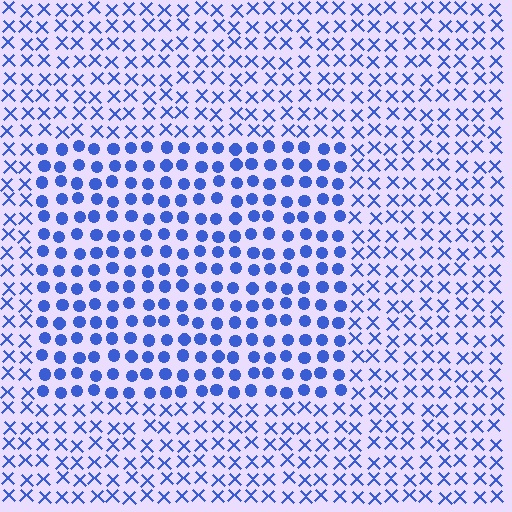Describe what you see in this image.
The image is filled with small blue elements arranged in a uniform grid. A rectangle-shaped region contains circles, while the surrounding area contains X marks. The boundary is defined purely by the change in element shape.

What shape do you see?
I see a rectangle.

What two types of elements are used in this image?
The image uses circles inside the rectangle region and X marks outside it.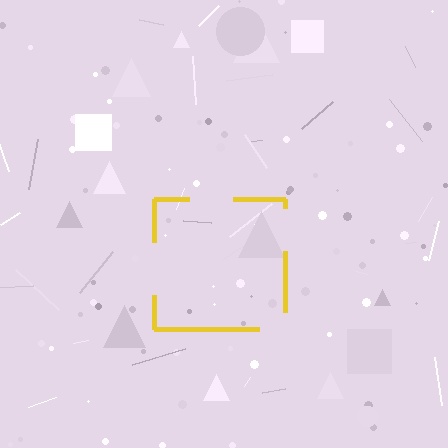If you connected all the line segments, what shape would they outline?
They would outline a square.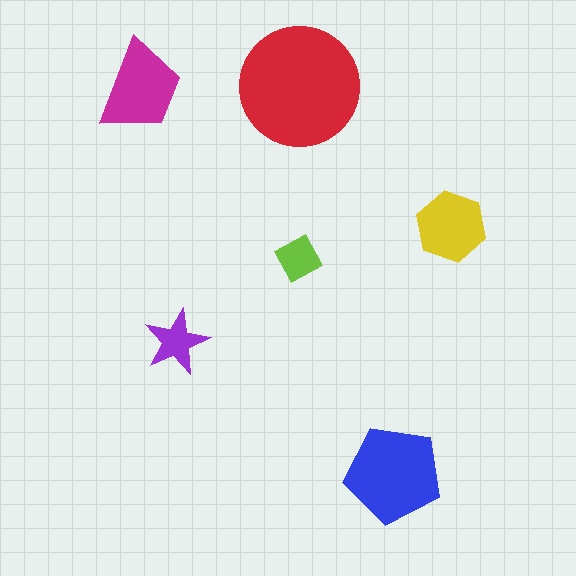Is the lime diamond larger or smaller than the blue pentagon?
Smaller.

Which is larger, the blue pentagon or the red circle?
The red circle.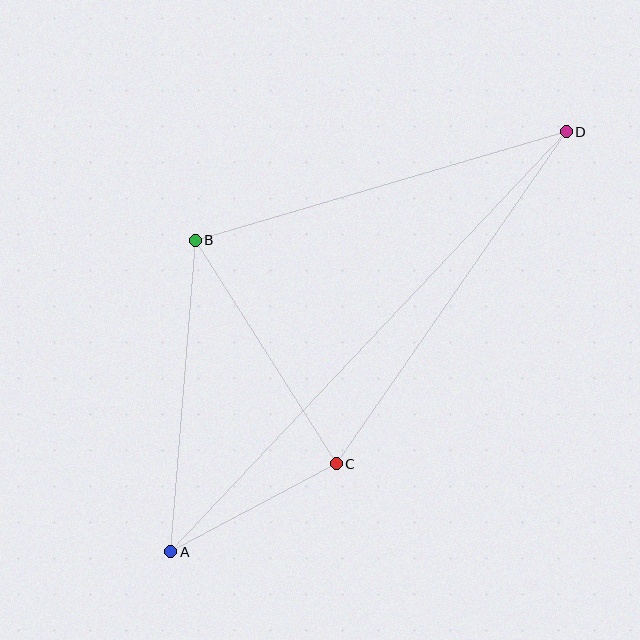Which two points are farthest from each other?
Points A and D are farthest from each other.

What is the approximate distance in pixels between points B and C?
The distance between B and C is approximately 264 pixels.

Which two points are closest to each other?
Points A and C are closest to each other.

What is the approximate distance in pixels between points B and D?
The distance between B and D is approximately 387 pixels.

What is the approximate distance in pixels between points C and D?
The distance between C and D is approximately 404 pixels.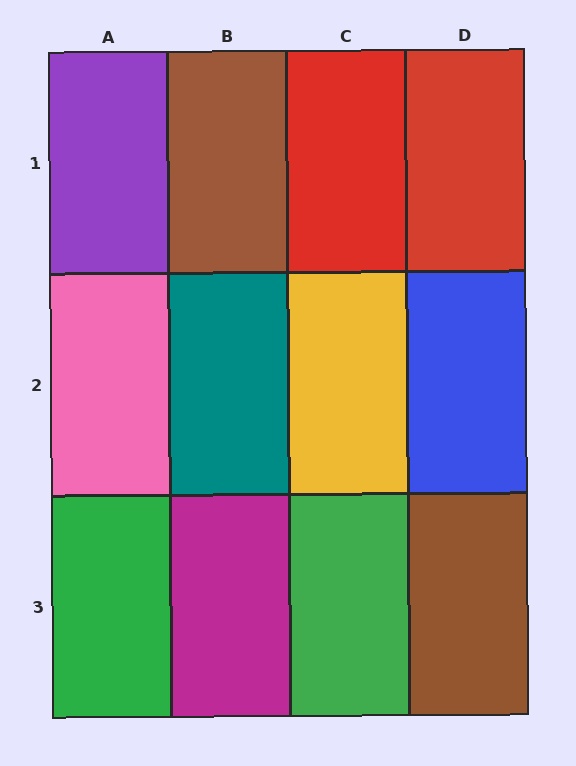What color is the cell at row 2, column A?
Pink.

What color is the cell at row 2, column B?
Teal.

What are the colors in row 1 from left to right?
Purple, brown, red, red.